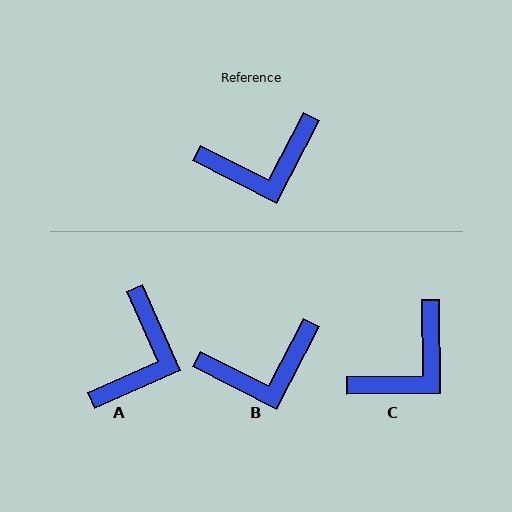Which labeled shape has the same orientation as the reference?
B.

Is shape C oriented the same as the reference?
No, it is off by about 28 degrees.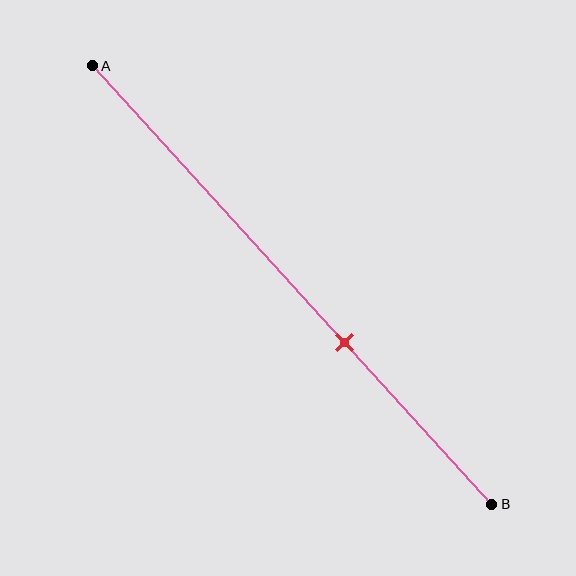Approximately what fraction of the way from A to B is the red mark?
The red mark is approximately 65% of the way from A to B.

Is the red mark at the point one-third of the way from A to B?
No, the mark is at about 65% from A, not at the 33% one-third point.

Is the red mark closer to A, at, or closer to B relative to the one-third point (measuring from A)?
The red mark is closer to point B than the one-third point of segment AB.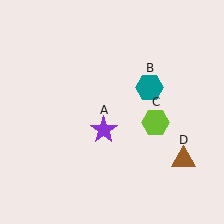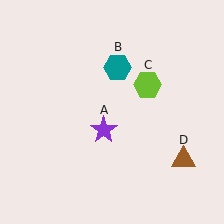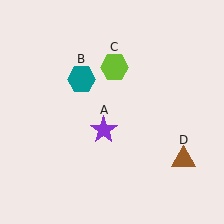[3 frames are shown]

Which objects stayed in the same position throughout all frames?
Purple star (object A) and brown triangle (object D) remained stationary.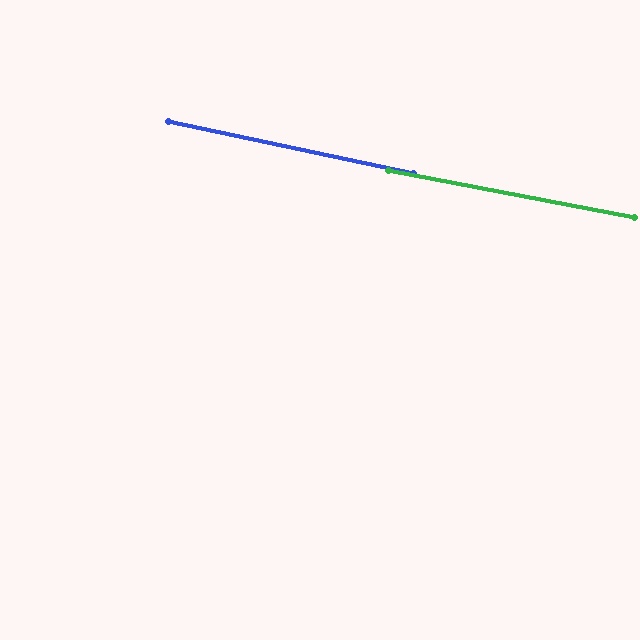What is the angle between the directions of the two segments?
Approximately 1 degree.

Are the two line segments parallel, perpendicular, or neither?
Parallel — their directions differ by only 1.2°.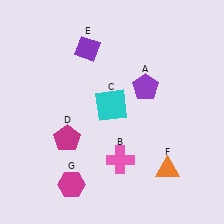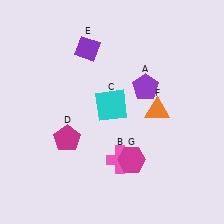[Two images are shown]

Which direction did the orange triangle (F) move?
The orange triangle (F) moved up.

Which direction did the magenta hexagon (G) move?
The magenta hexagon (G) moved right.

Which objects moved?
The objects that moved are: the orange triangle (F), the magenta hexagon (G).